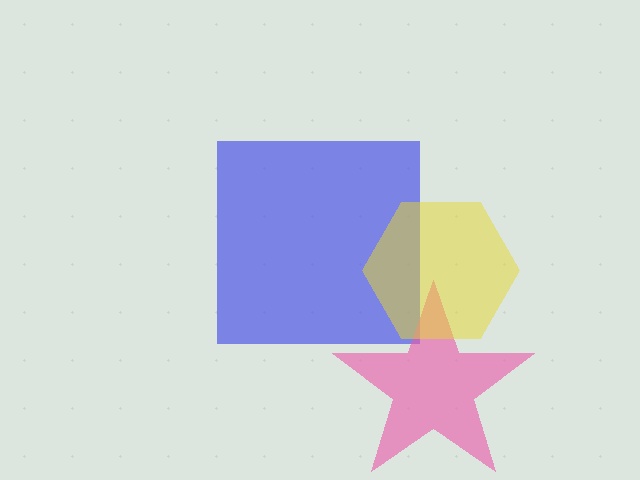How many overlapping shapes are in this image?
There are 3 overlapping shapes in the image.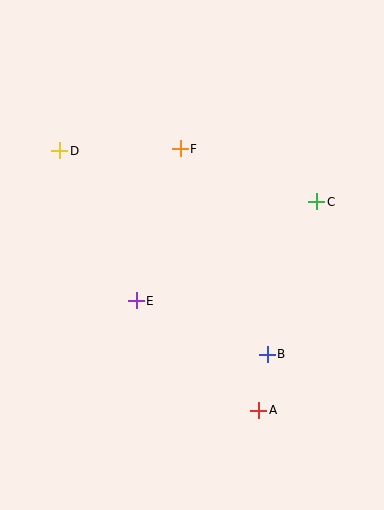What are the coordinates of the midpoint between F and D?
The midpoint between F and D is at (120, 150).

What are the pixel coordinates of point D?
Point D is at (59, 151).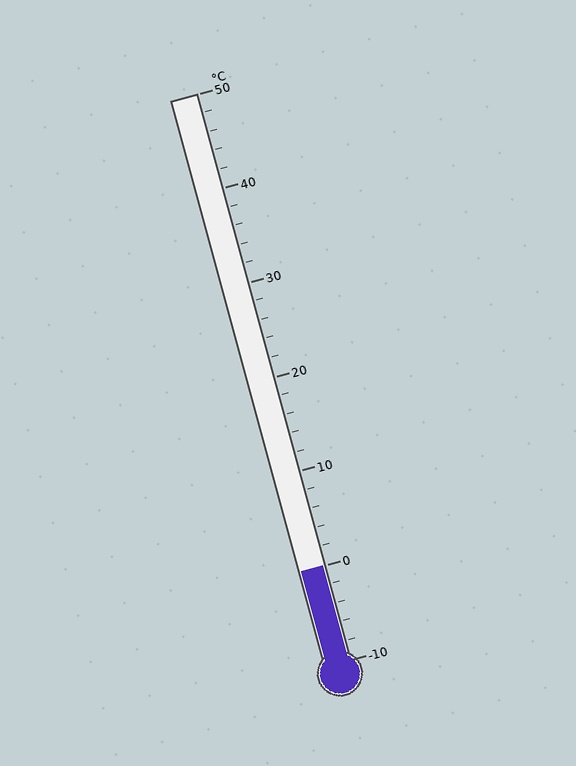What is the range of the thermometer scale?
The thermometer scale ranges from -10°C to 50°C.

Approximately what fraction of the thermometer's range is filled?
The thermometer is filled to approximately 15% of its range.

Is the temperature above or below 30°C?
The temperature is below 30°C.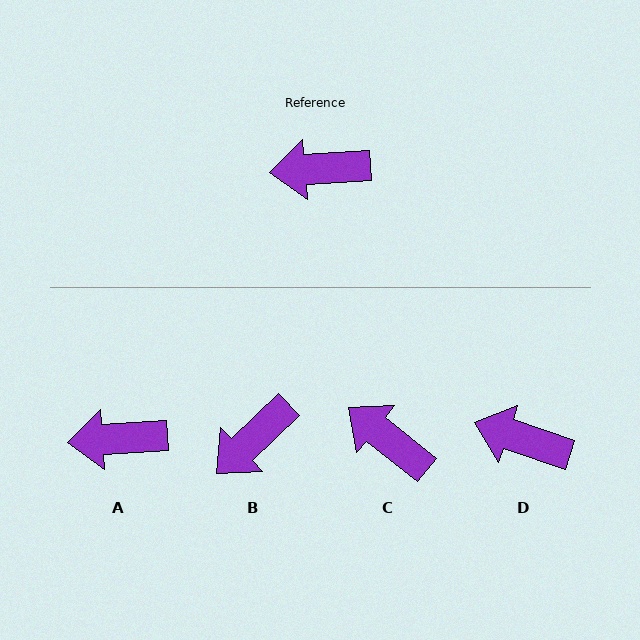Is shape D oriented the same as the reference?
No, it is off by about 23 degrees.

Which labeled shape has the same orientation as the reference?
A.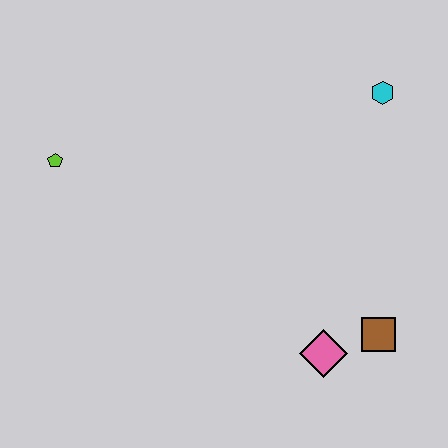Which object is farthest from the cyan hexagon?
The lime pentagon is farthest from the cyan hexagon.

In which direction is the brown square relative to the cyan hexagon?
The brown square is below the cyan hexagon.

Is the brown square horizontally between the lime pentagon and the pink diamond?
No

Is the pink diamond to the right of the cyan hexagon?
No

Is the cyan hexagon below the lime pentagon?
No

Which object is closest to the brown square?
The pink diamond is closest to the brown square.